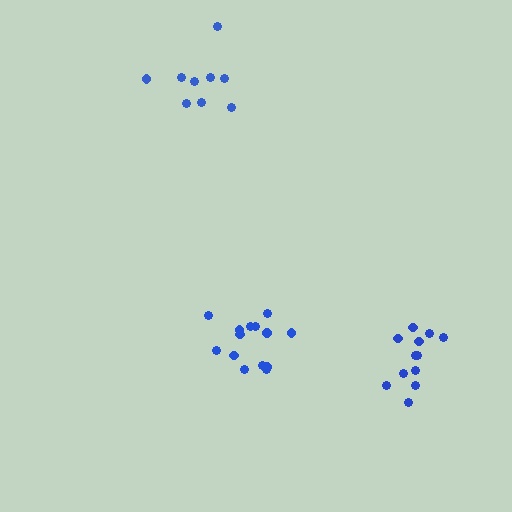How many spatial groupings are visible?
There are 3 spatial groupings.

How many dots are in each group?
Group 1: 14 dots, Group 2: 9 dots, Group 3: 12 dots (35 total).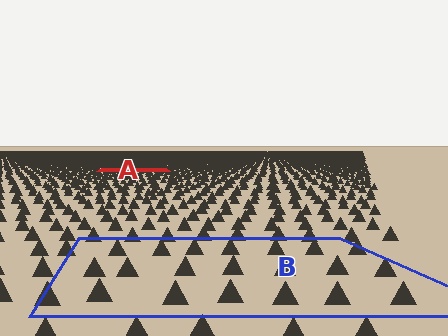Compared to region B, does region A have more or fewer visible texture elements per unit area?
Region A has more texture elements per unit area — they are packed more densely because it is farther away.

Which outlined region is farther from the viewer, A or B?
Region A is farther from the viewer — the texture elements inside it appear smaller and more densely packed.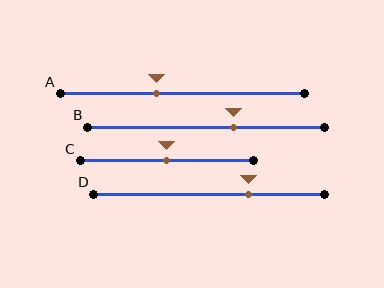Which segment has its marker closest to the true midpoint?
Segment C has its marker closest to the true midpoint.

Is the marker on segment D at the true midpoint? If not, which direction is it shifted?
No, the marker on segment D is shifted to the right by about 17% of the segment length.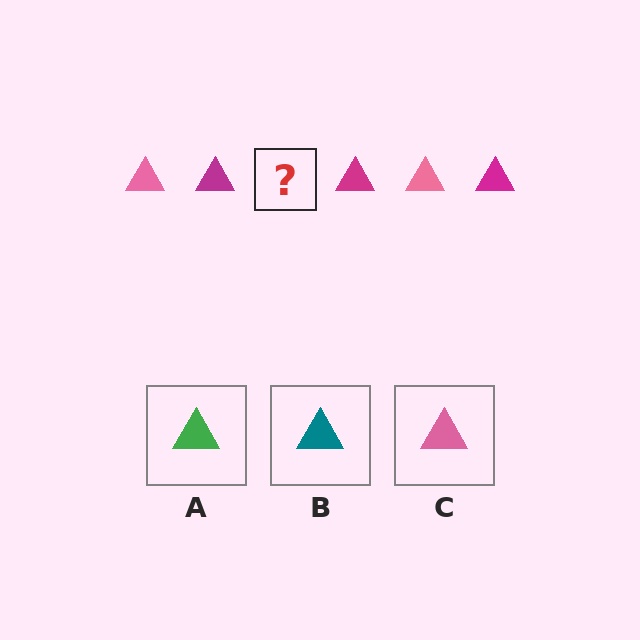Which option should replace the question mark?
Option C.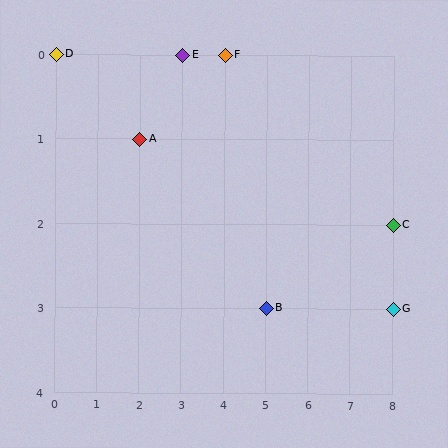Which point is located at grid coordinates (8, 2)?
Point C is at (8, 2).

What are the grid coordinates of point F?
Point F is at grid coordinates (4, 0).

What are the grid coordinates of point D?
Point D is at grid coordinates (0, 0).